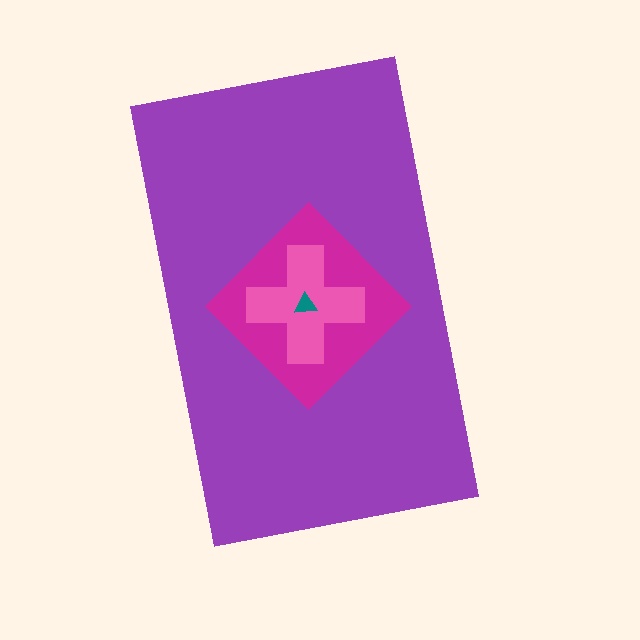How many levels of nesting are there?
4.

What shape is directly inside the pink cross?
The teal triangle.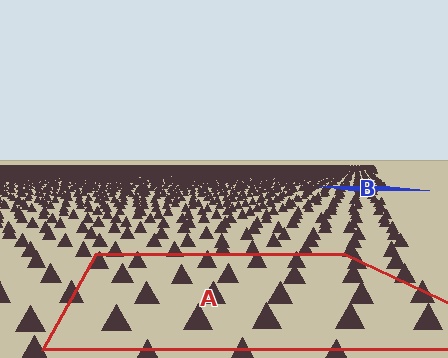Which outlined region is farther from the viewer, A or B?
Region B is farther from the viewer — the texture elements inside it appear smaller and more densely packed.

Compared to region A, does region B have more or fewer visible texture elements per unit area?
Region B has more texture elements per unit area — they are packed more densely because it is farther away.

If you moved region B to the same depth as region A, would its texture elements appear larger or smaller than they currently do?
They would appear larger. At a closer depth, the same texture elements are projected at a bigger on-screen size.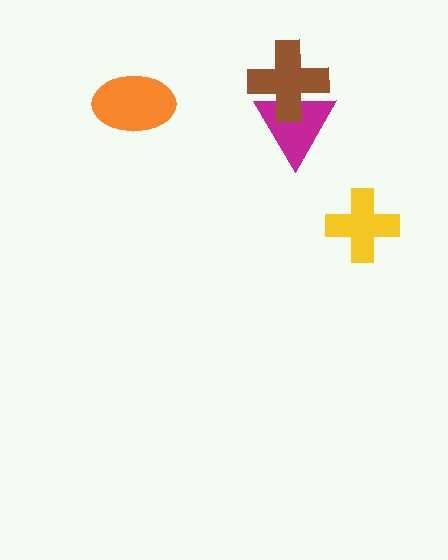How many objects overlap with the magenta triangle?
1 object overlaps with the magenta triangle.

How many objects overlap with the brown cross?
1 object overlaps with the brown cross.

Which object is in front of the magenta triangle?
The brown cross is in front of the magenta triangle.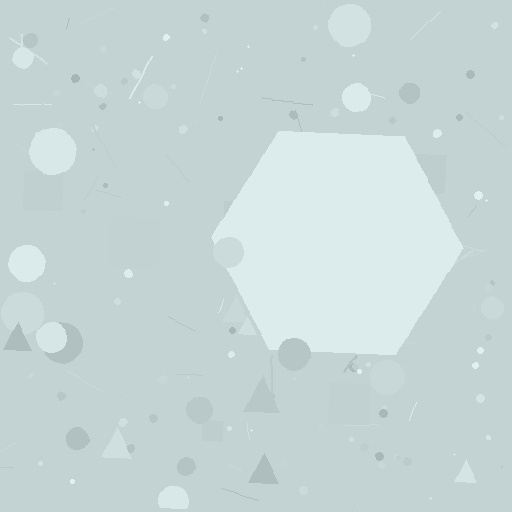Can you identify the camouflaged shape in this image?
The camouflaged shape is a hexagon.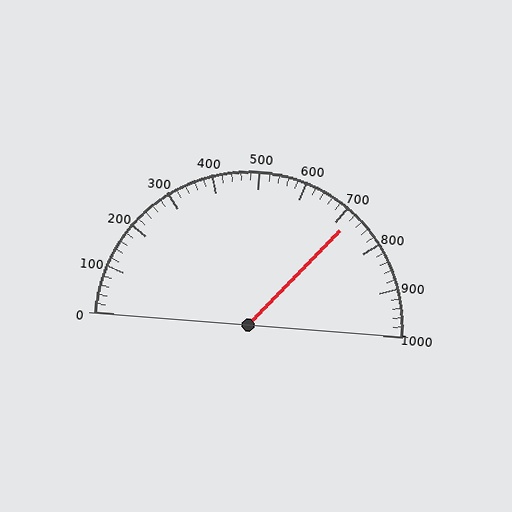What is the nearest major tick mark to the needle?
The nearest major tick mark is 700.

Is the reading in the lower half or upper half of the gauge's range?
The reading is in the upper half of the range (0 to 1000).